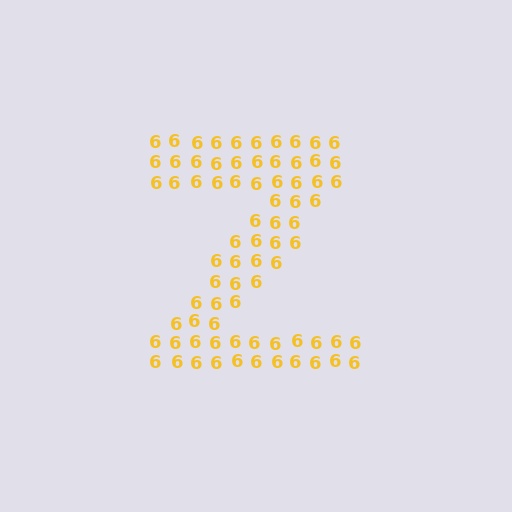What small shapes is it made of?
It is made of small digit 6's.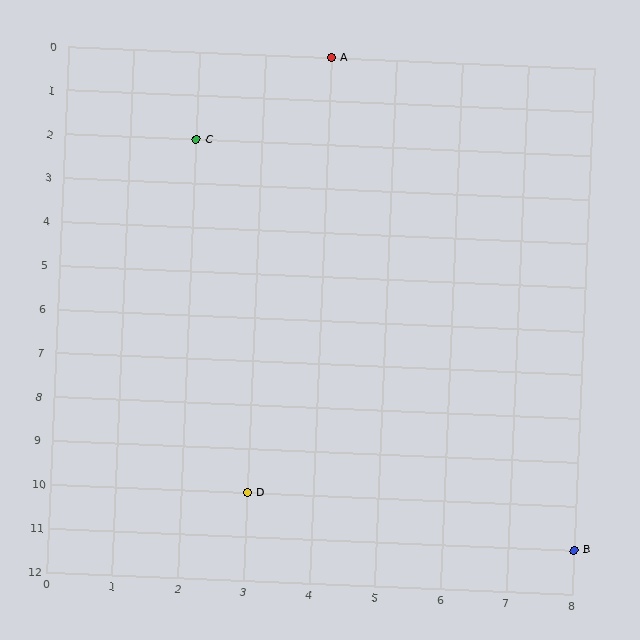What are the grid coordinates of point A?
Point A is at grid coordinates (4, 0).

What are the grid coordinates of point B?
Point B is at grid coordinates (8, 11).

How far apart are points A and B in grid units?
Points A and B are 4 columns and 11 rows apart (about 11.7 grid units diagonally).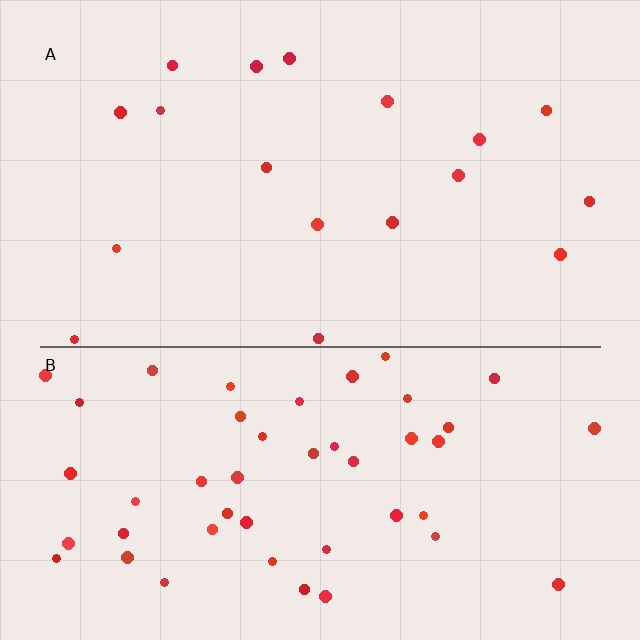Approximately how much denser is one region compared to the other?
Approximately 2.7× — region B over region A.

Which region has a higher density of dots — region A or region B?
B (the bottom).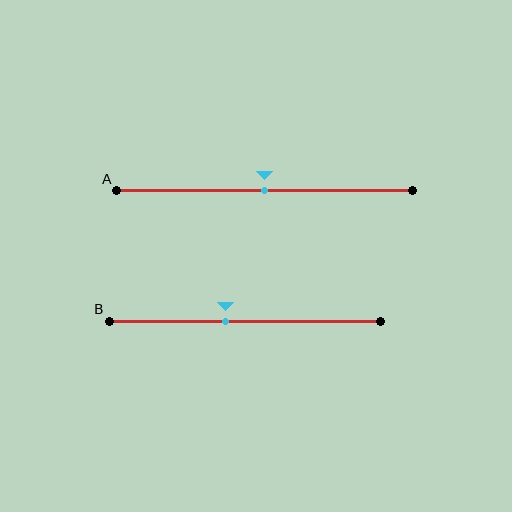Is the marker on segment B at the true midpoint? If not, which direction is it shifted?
No, the marker on segment B is shifted to the left by about 7% of the segment length.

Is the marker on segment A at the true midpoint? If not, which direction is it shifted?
Yes, the marker on segment A is at the true midpoint.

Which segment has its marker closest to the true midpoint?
Segment A has its marker closest to the true midpoint.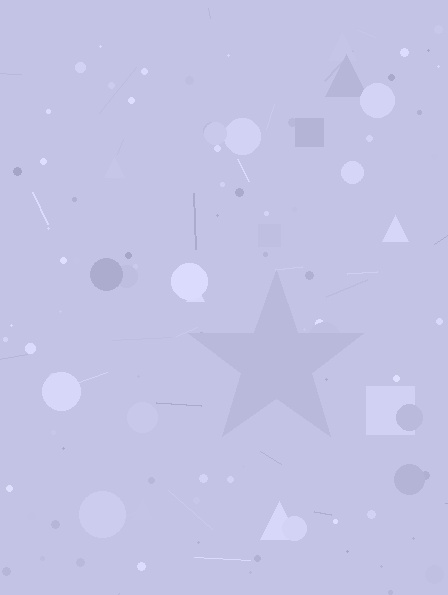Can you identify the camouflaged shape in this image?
The camouflaged shape is a star.